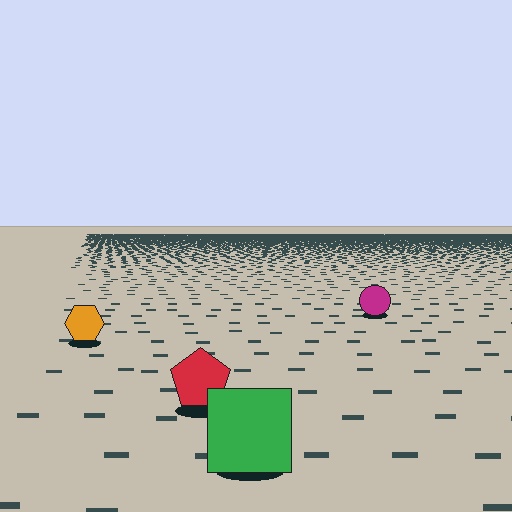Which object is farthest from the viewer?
The magenta circle is farthest from the viewer. It appears smaller and the ground texture around it is denser.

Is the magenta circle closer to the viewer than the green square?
No. The green square is closer — you can tell from the texture gradient: the ground texture is coarser near it.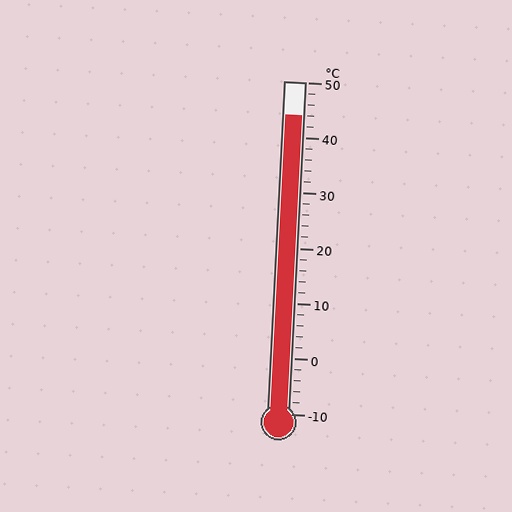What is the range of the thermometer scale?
The thermometer scale ranges from -10°C to 50°C.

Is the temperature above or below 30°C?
The temperature is above 30°C.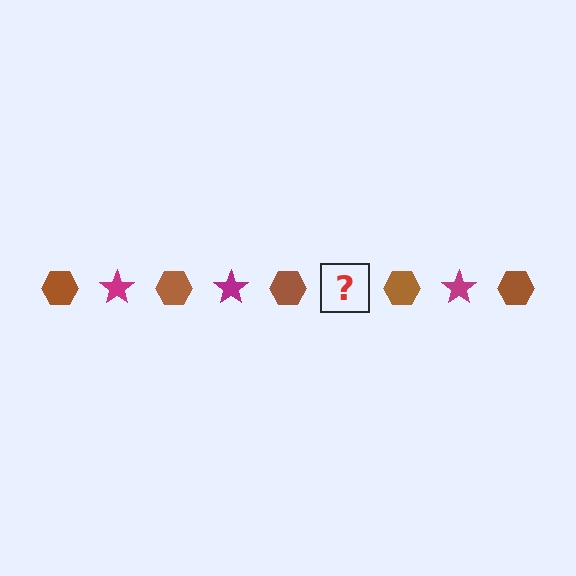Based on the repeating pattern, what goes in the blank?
The blank should be a magenta star.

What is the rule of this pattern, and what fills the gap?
The rule is that the pattern alternates between brown hexagon and magenta star. The gap should be filled with a magenta star.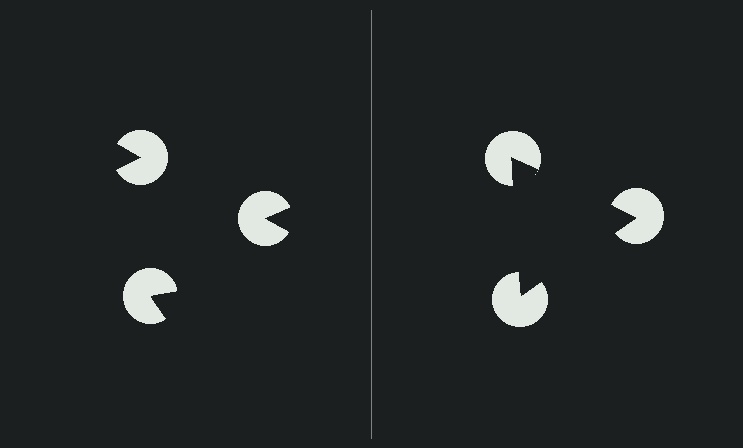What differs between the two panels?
The pac-man discs are positioned identically on both sides; only the wedge orientations differ. On the right they align to a triangle; on the left they are misaligned.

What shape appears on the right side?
An illusory triangle.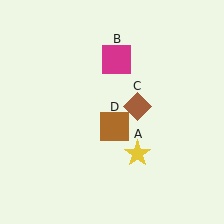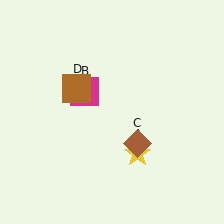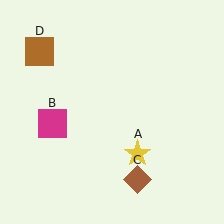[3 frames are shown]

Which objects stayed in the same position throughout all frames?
Yellow star (object A) remained stationary.